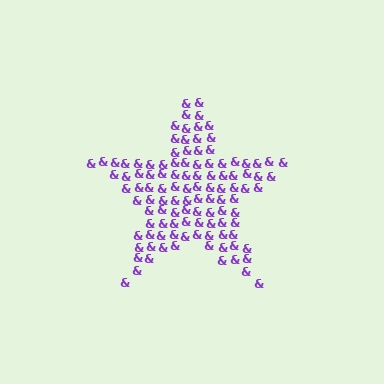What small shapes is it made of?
It is made of small ampersands.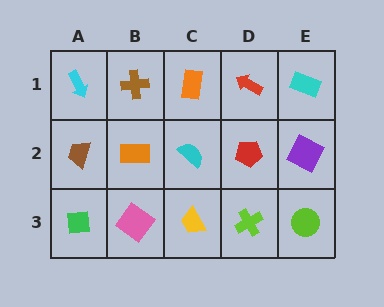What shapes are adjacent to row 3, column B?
An orange rectangle (row 2, column B), a green square (row 3, column A), a yellow trapezoid (row 3, column C).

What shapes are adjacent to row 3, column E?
A purple square (row 2, column E), a lime cross (row 3, column D).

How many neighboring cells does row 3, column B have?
3.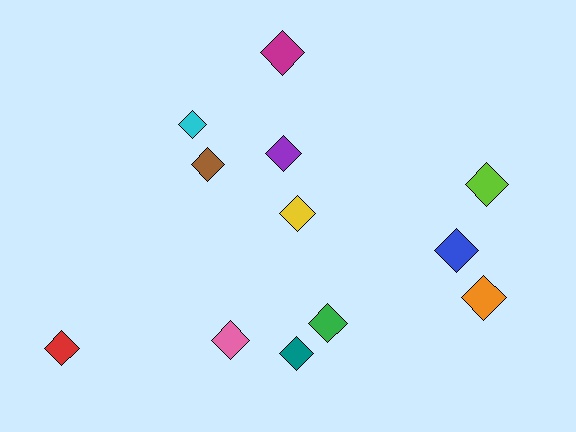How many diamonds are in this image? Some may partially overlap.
There are 12 diamonds.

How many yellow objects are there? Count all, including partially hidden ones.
There is 1 yellow object.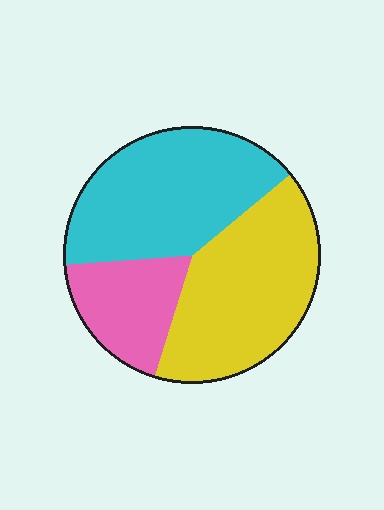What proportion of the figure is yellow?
Yellow takes up about two fifths (2/5) of the figure.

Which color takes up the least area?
Pink, at roughly 20%.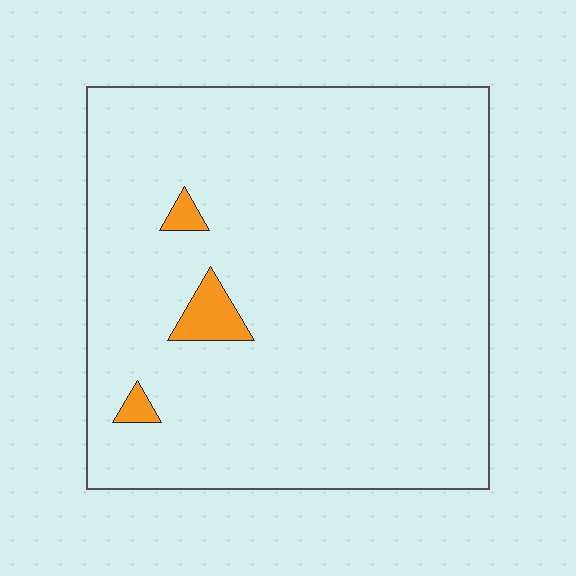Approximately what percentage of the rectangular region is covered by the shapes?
Approximately 5%.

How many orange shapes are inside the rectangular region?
3.